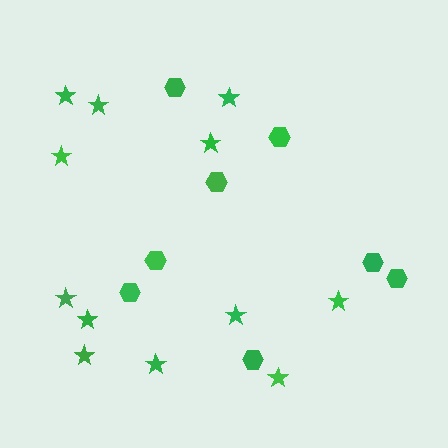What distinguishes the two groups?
There are 2 groups: one group of hexagons (8) and one group of stars (12).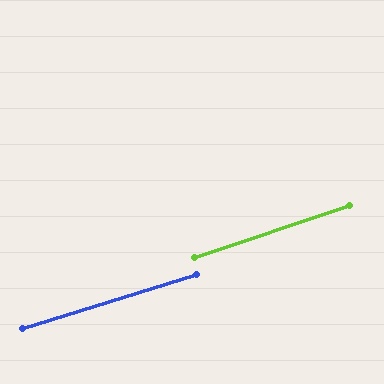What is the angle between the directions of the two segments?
Approximately 1 degree.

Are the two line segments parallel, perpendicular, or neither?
Parallel — their directions differ by only 1.3°.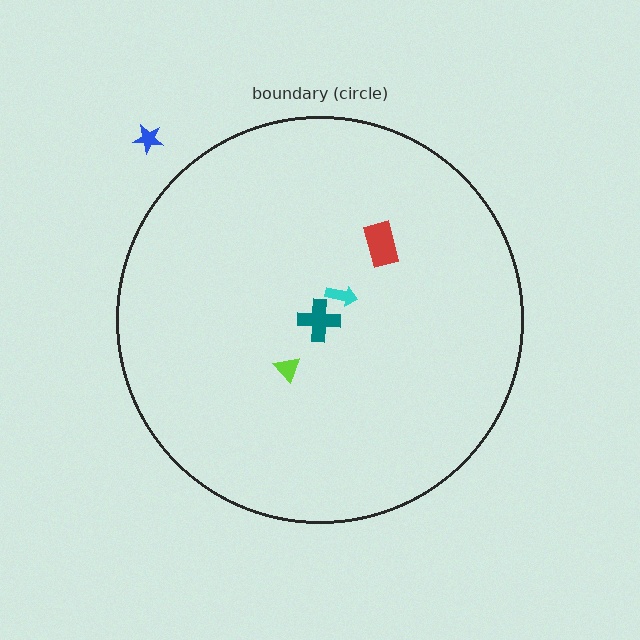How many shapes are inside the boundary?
4 inside, 1 outside.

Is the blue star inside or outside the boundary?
Outside.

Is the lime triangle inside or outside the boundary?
Inside.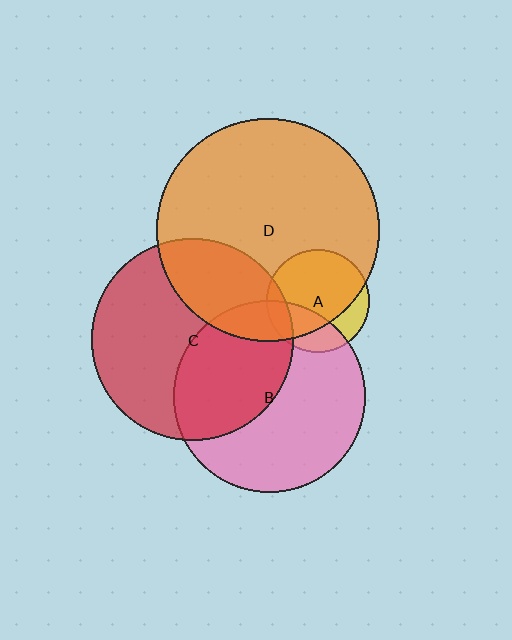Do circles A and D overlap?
Yes.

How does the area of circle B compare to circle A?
Approximately 3.5 times.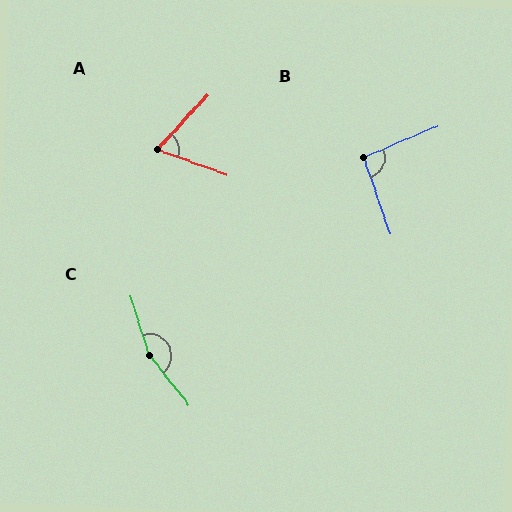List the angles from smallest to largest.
A (67°), B (94°), C (159°).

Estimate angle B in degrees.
Approximately 94 degrees.